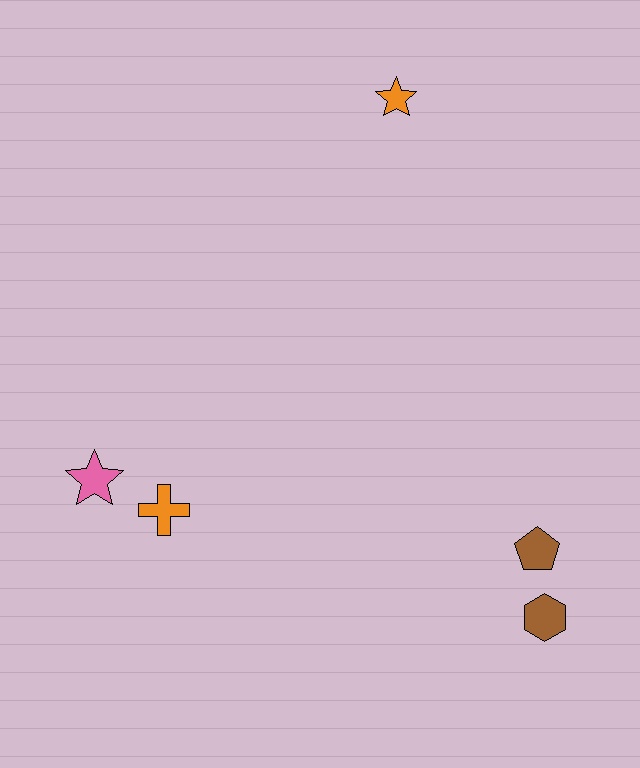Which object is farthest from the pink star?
The orange star is farthest from the pink star.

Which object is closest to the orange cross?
The pink star is closest to the orange cross.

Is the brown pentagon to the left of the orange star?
No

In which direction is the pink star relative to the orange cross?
The pink star is to the left of the orange cross.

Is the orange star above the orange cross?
Yes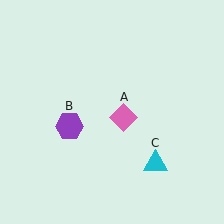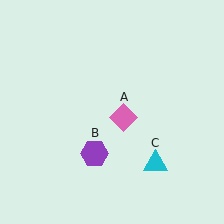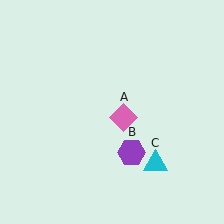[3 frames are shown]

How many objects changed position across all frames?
1 object changed position: purple hexagon (object B).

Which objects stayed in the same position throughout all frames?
Pink diamond (object A) and cyan triangle (object C) remained stationary.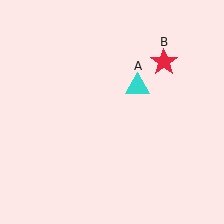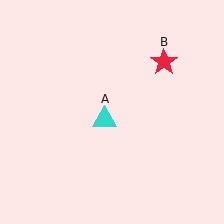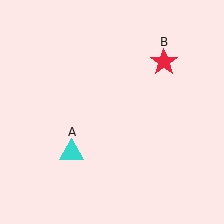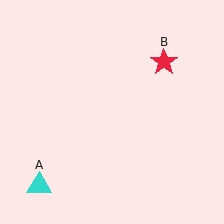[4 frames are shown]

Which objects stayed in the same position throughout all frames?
Red star (object B) remained stationary.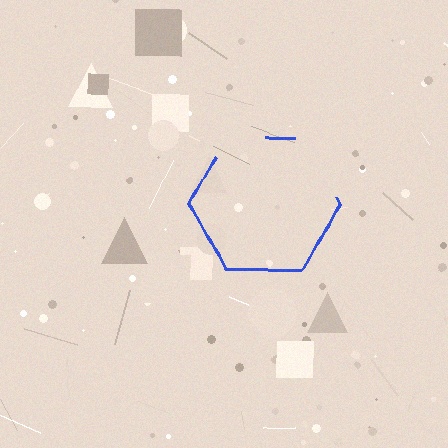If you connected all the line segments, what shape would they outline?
They would outline a hexagon.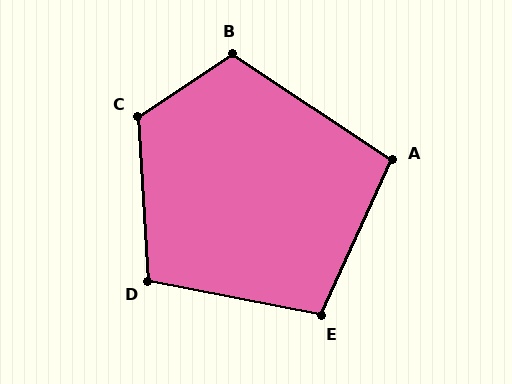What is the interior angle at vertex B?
Approximately 113 degrees (obtuse).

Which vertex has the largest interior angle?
C, at approximately 120 degrees.